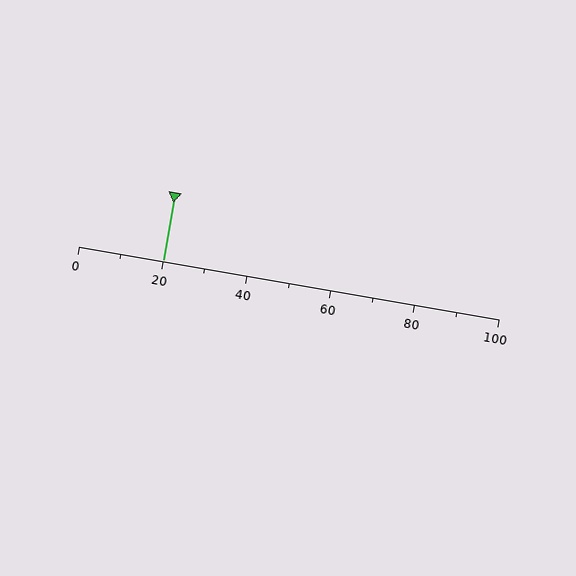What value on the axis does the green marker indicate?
The marker indicates approximately 20.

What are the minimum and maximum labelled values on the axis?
The axis runs from 0 to 100.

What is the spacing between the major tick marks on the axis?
The major ticks are spaced 20 apart.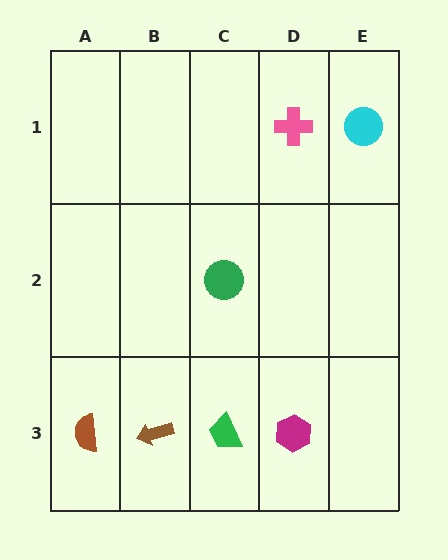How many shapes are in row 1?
2 shapes.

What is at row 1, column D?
A pink cross.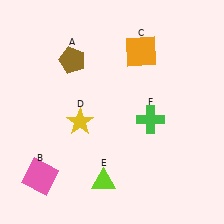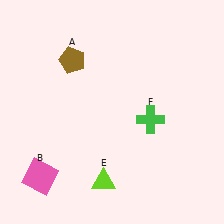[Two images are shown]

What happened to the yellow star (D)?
The yellow star (D) was removed in Image 2. It was in the bottom-left area of Image 1.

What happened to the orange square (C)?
The orange square (C) was removed in Image 2. It was in the top-right area of Image 1.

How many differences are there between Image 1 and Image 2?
There are 2 differences between the two images.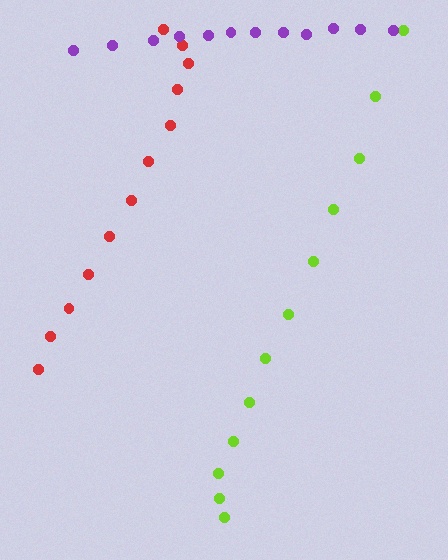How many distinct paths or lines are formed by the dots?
There are 3 distinct paths.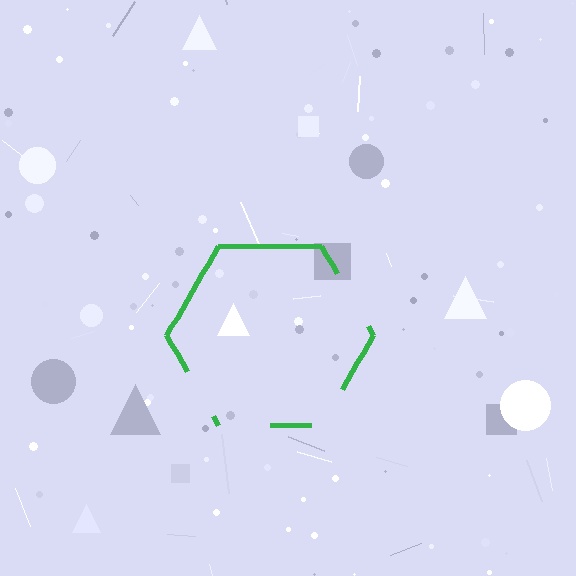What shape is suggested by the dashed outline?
The dashed outline suggests a hexagon.